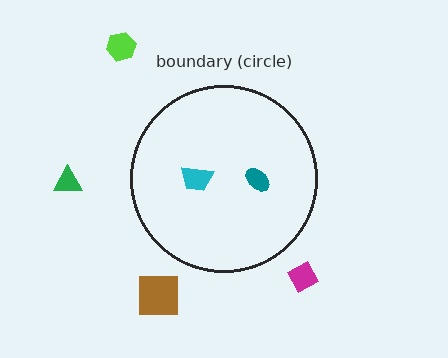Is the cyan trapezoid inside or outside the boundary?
Inside.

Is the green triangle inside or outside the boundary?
Outside.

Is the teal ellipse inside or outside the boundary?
Inside.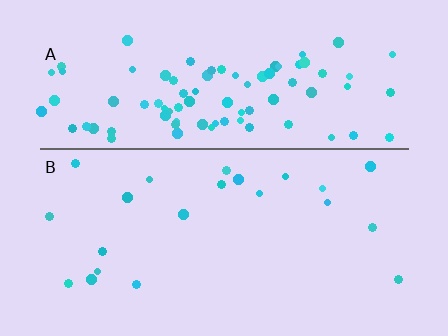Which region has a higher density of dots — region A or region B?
A (the top).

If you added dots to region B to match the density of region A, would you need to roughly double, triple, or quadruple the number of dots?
Approximately quadruple.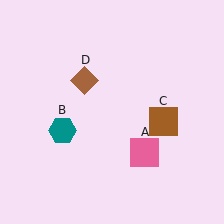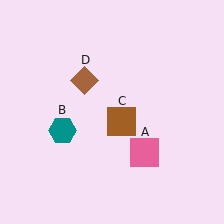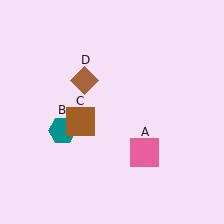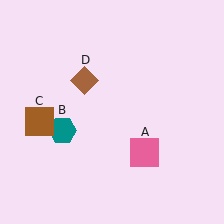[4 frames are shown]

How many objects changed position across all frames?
1 object changed position: brown square (object C).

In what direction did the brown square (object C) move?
The brown square (object C) moved left.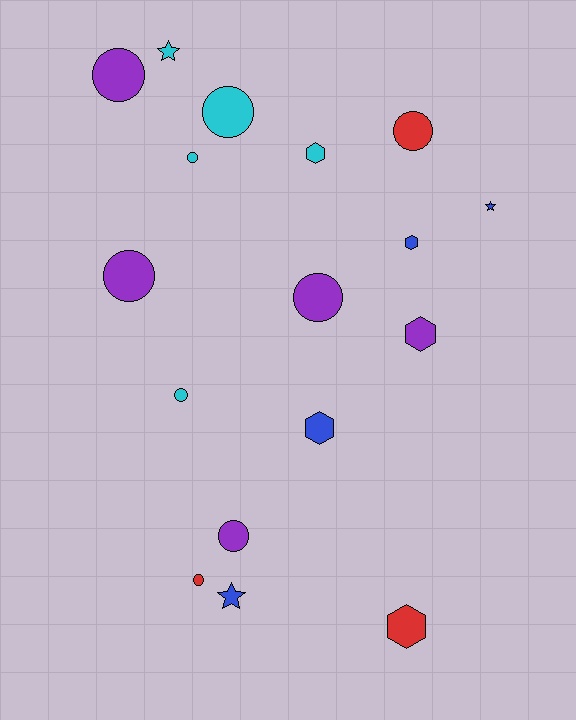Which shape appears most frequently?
Circle, with 9 objects.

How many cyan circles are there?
There are 3 cyan circles.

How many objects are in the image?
There are 17 objects.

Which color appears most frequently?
Purple, with 5 objects.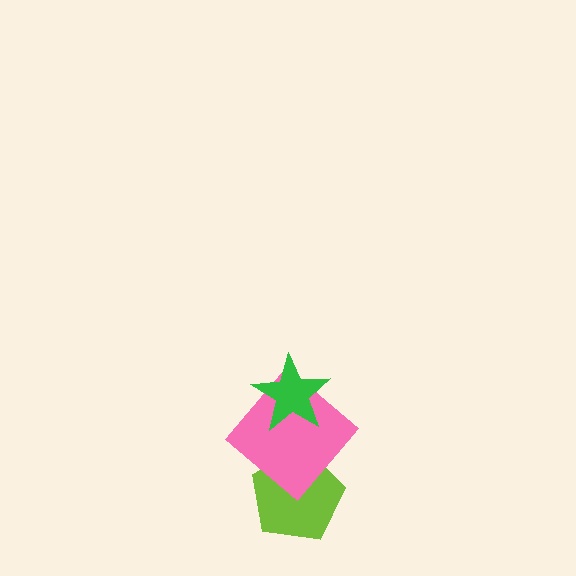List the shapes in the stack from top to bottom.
From top to bottom: the green star, the pink diamond, the lime pentagon.